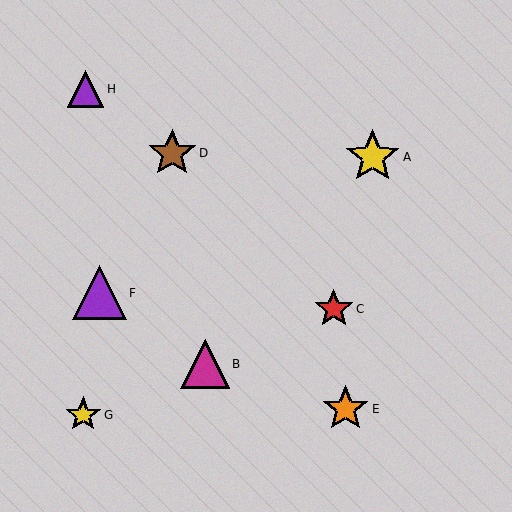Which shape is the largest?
The yellow star (labeled A) is the largest.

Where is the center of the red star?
The center of the red star is at (334, 309).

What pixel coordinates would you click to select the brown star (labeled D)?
Click at (172, 153) to select the brown star D.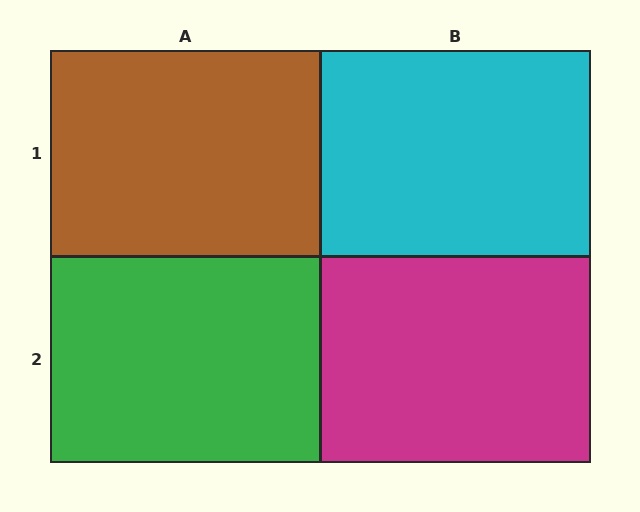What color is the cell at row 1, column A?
Brown.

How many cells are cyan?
1 cell is cyan.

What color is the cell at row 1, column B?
Cyan.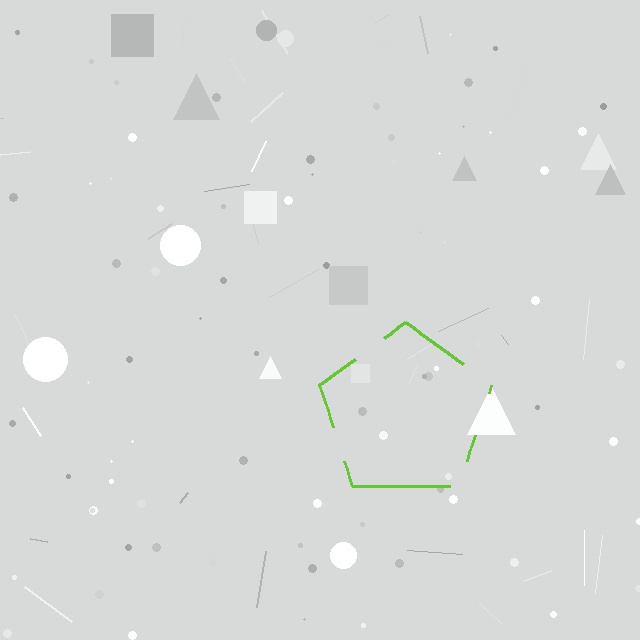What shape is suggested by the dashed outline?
The dashed outline suggests a pentagon.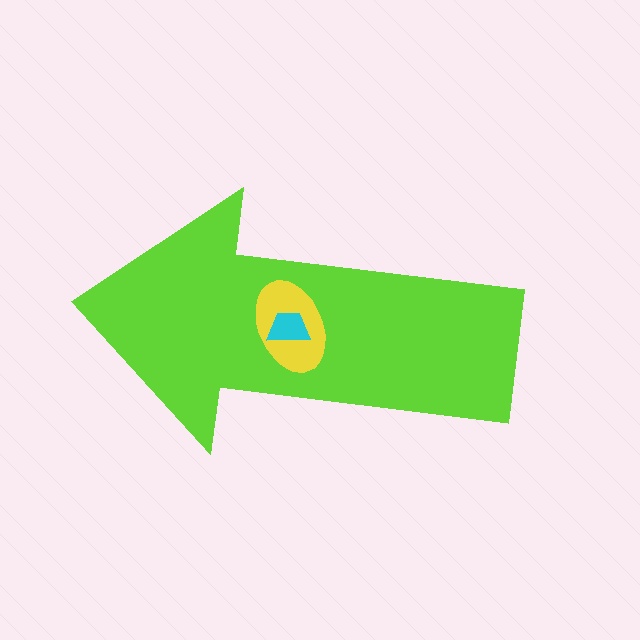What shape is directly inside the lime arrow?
The yellow ellipse.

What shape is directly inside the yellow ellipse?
The cyan trapezoid.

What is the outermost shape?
The lime arrow.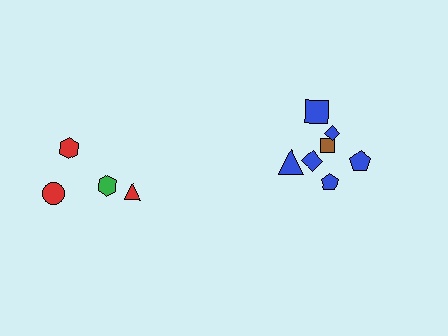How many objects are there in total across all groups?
There are 11 objects.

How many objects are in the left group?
There are 4 objects.